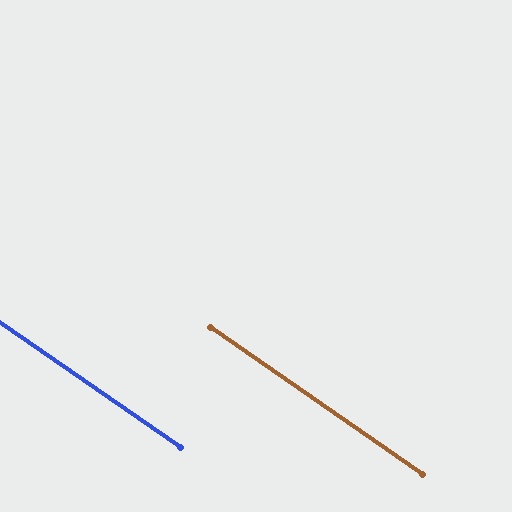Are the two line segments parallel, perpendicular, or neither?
Parallel — their directions differ by only 0.4°.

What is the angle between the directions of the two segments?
Approximately 0 degrees.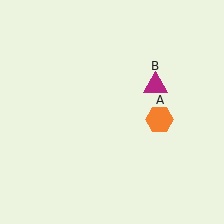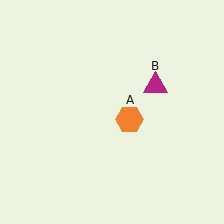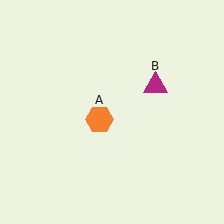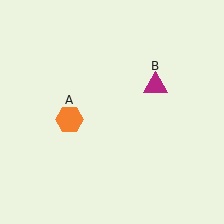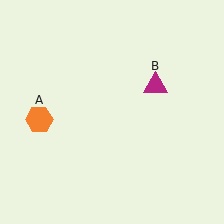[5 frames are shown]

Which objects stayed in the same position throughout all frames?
Magenta triangle (object B) remained stationary.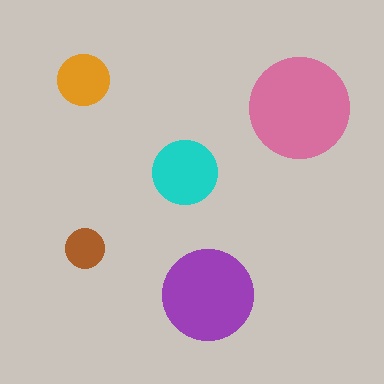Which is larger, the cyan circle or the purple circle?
The purple one.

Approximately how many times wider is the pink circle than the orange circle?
About 2 times wider.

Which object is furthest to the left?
The orange circle is leftmost.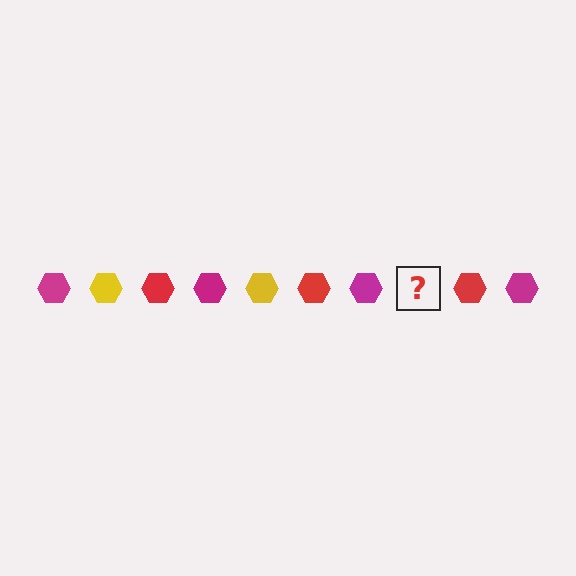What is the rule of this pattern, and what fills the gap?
The rule is that the pattern cycles through magenta, yellow, red hexagons. The gap should be filled with a yellow hexagon.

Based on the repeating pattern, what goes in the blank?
The blank should be a yellow hexagon.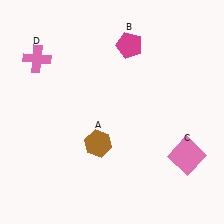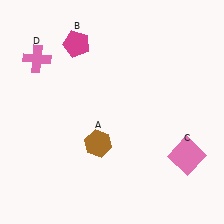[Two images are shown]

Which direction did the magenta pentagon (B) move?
The magenta pentagon (B) moved left.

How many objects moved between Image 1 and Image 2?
1 object moved between the two images.